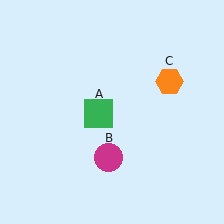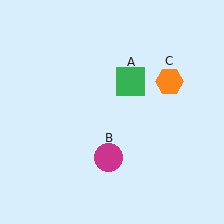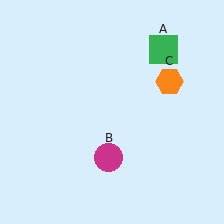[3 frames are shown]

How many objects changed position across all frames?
1 object changed position: green square (object A).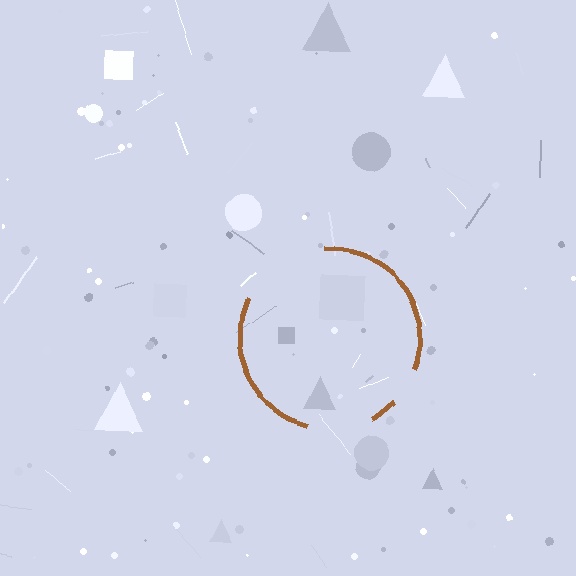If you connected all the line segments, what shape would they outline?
They would outline a circle.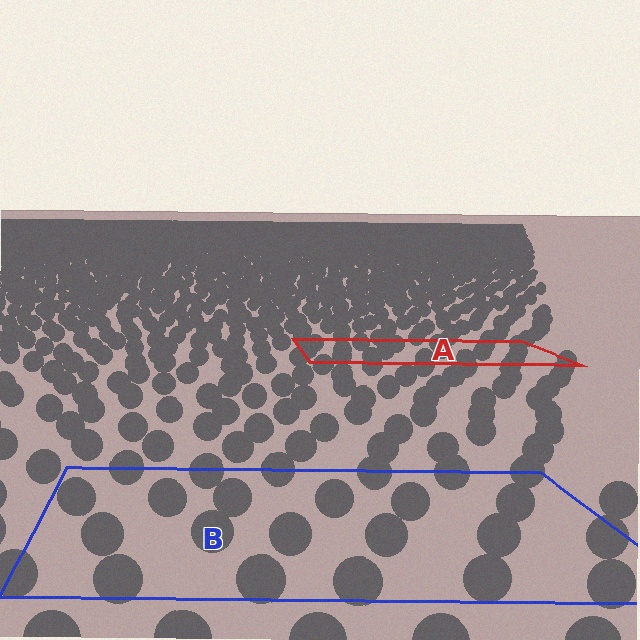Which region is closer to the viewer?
Region B is closer. The texture elements there are larger and more spread out.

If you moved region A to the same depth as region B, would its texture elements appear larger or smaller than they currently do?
They would appear larger. At a closer depth, the same texture elements are projected at a bigger on-screen size.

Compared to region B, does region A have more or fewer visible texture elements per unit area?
Region A has more texture elements per unit area — they are packed more densely because it is farther away.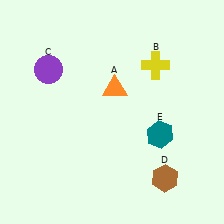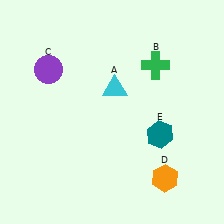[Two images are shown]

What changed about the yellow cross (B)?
In Image 1, B is yellow. In Image 2, it changed to green.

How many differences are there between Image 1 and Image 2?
There are 3 differences between the two images.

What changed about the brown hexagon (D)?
In Image 1, D is brown. In Image 2, it changed to orange.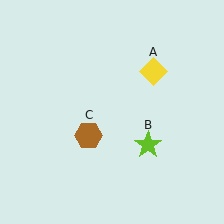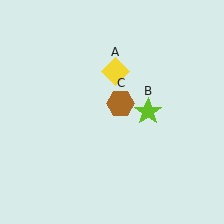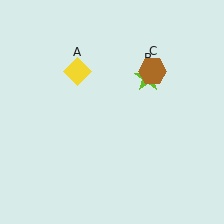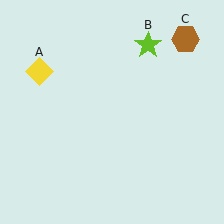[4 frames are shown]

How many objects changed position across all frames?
3 objects changed position: yellow diamond (object A), lime star (object B), brown hexagon (object C).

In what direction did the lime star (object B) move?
The lime star (object B) moved up.